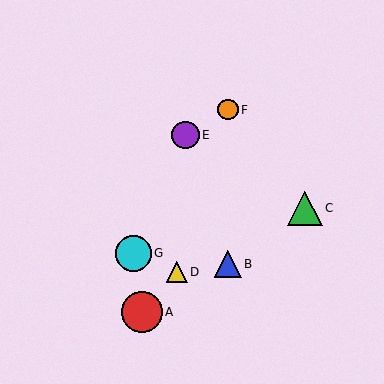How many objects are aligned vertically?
2 objects (B, F) are aligned vertically.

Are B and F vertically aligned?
Yes, both are at x≈228.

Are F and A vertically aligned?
No, F is at x≈228 and A is at x≈142.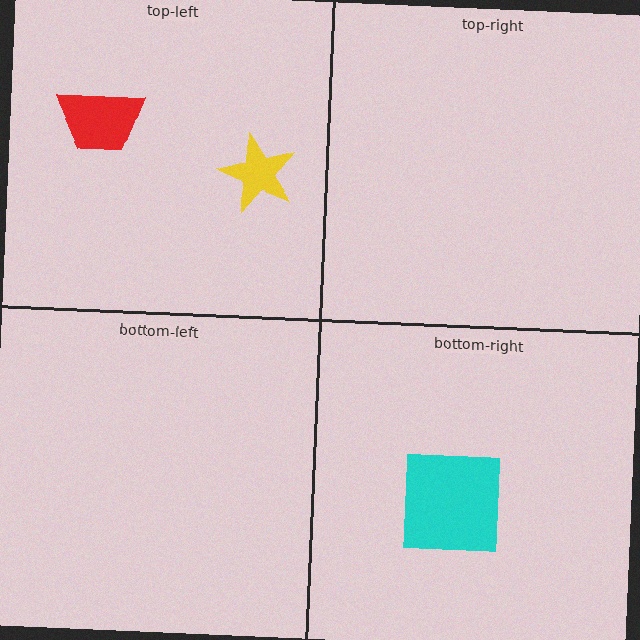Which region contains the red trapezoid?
The top-left region.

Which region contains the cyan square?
The bottom-right region.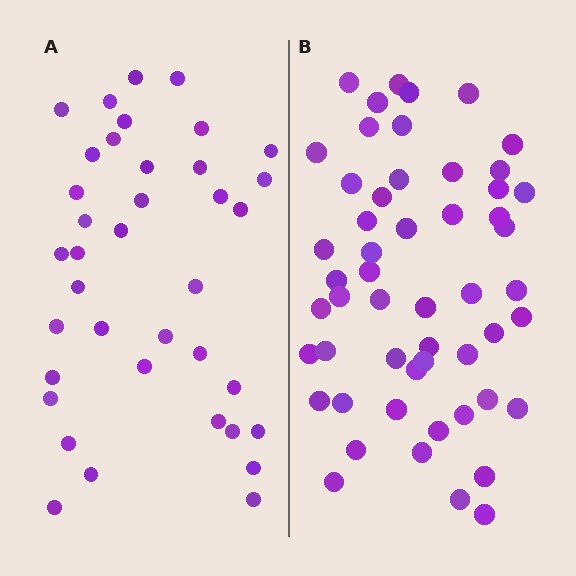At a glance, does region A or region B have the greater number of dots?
Region B (the right region) has more dots.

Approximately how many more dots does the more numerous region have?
Region B has approximately 15 more dots than region A.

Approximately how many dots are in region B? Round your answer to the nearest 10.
About 50 dots. (The exact count is 53, which rounds to 50.)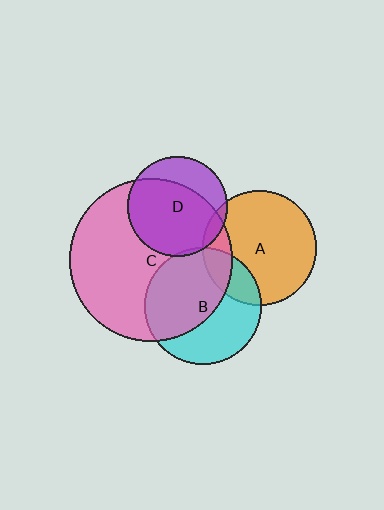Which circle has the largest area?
Circle C (pink).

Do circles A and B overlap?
Yes.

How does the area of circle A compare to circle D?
Approximately 1.3 times.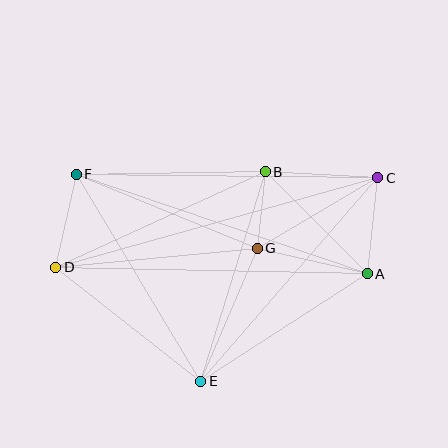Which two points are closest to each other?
Points B and G are closest to each other.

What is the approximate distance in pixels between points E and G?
The distance between E and G is approximately 144 pixels.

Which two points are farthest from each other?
Points C and D are farthest from each other.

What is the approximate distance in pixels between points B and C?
The distance between B and C is approximately 113 pixels.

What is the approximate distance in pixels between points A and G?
The distance between A and G is approximately 113 pixels.